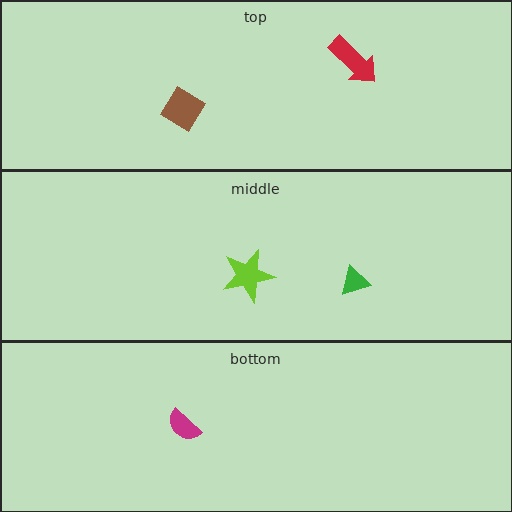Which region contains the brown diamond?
The top region.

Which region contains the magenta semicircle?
The bottom region.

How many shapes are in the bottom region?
1.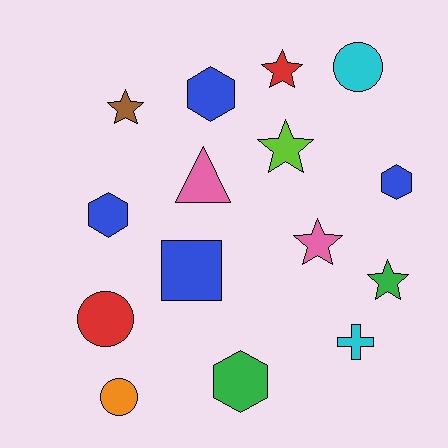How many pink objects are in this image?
There are 2 pink objects.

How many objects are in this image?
There are 15 objects.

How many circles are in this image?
There are 3 circles.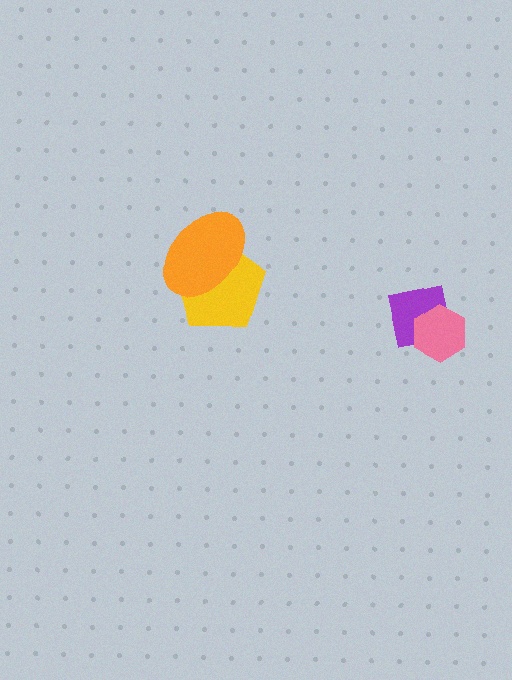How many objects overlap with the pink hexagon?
1 object overlaps with the pink hexagon.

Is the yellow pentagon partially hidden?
Yes, it is partially covered by another shape.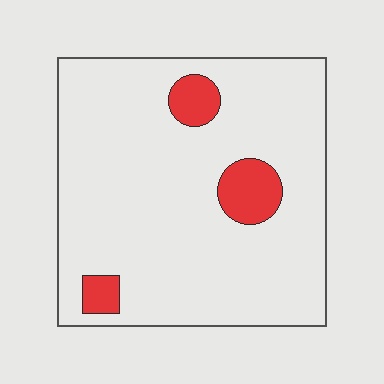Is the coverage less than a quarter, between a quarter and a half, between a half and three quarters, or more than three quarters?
Less than a quarter.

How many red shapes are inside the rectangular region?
3.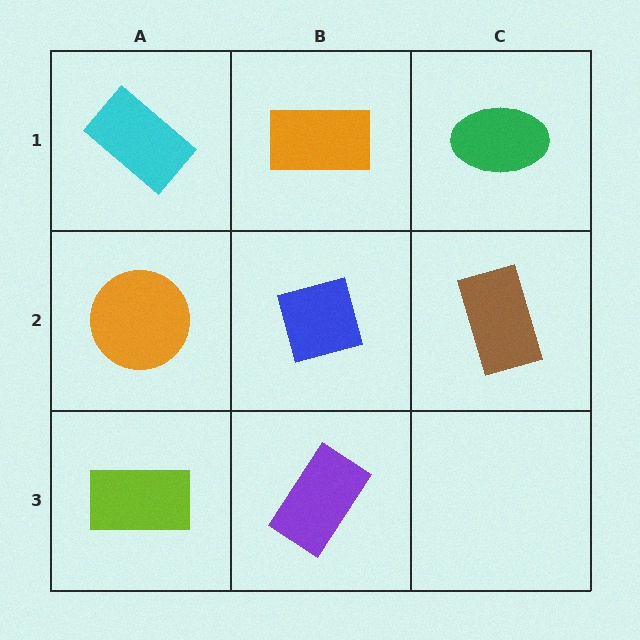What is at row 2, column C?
A brown rectangle.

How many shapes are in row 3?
2 shapes.